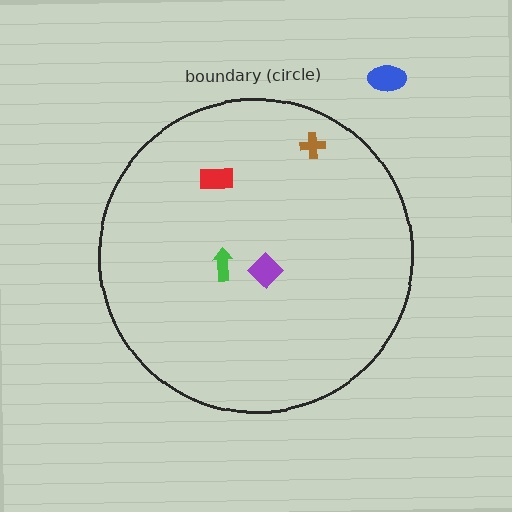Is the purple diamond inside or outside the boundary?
Inside.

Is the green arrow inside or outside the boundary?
Inside.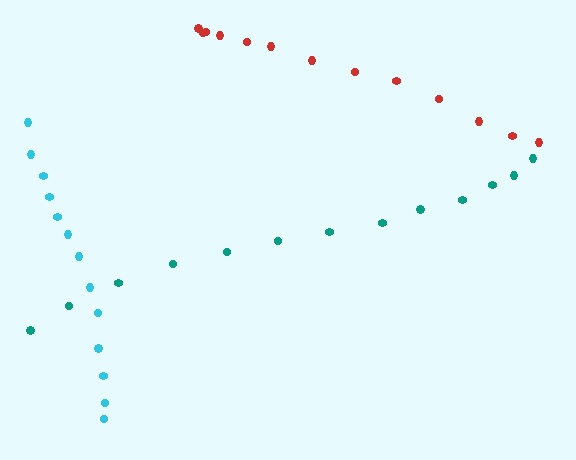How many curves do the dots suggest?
There are 3 distinct paths.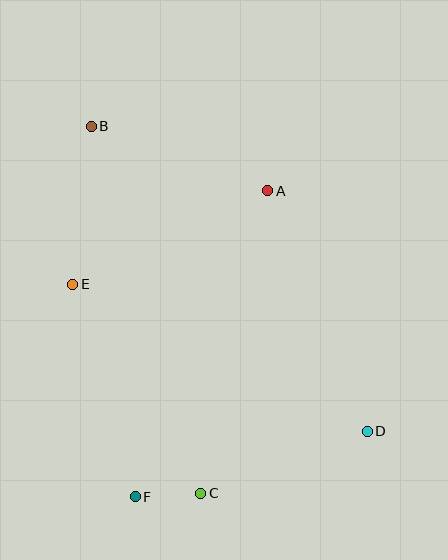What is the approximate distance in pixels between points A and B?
The distance between A and B is approximately 188 pixels.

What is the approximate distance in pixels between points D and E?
The distance between D and E is approximately 329 pixels.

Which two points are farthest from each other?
Points B and D are farthest from each other.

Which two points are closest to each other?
Points C and F are closest to each other.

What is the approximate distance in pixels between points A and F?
The distance between A and F is approximately 333 pixels.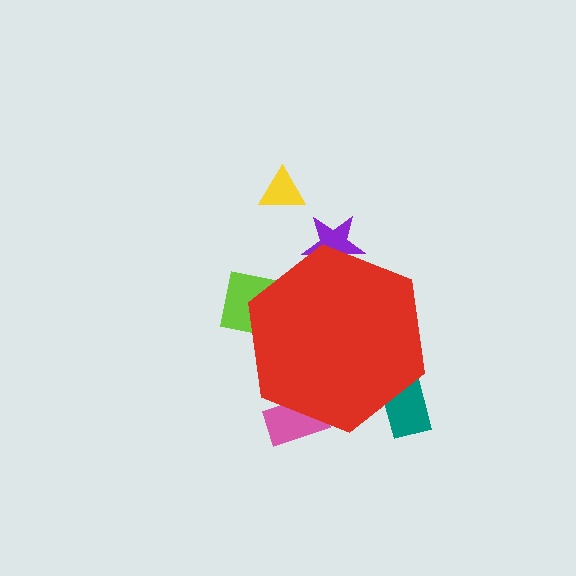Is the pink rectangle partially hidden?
Yes, the pink rectangle is partially hidden behind the red hexagon.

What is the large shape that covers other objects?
A red hexagon.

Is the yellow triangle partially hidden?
No, the yellow triangle is fully visible.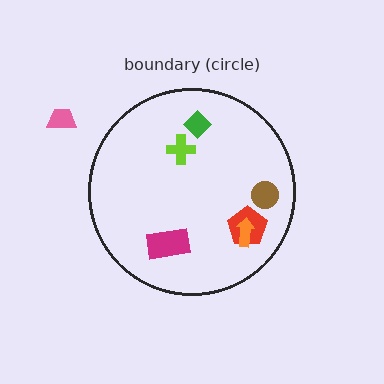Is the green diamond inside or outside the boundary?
Inside.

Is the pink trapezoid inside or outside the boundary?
Outside.